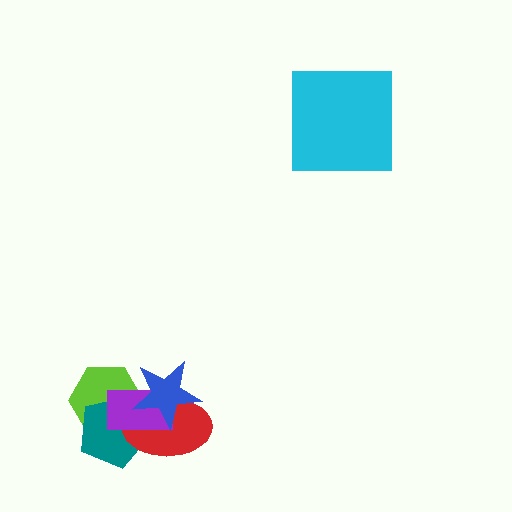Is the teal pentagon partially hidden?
Yes, it is partially covered by another shape.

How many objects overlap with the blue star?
4 objects overlap with the blue star.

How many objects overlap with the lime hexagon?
4 objects overlap with the lime hexagon.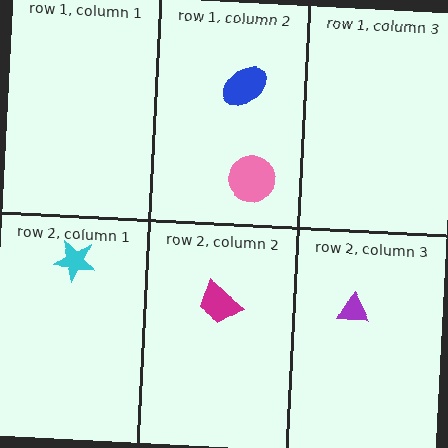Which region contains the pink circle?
The row 1, column 2 region.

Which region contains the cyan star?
The row 2, column 1 region.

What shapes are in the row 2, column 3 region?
The purple triangle.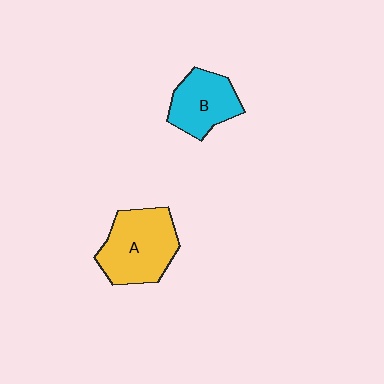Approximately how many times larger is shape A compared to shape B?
Approximately 1.4 times.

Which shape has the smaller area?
Shape B (cyan).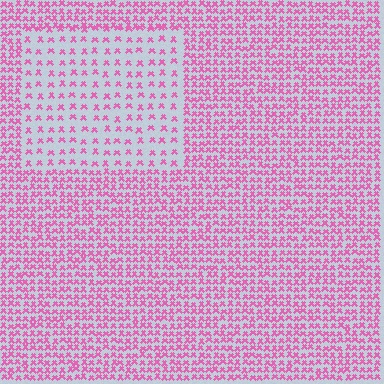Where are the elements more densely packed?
The elements are more densely packed outside the rectangle boundary.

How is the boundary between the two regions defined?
The boundary is defined by a change in element density (approximately 2.4x ratio). All elements are the same color, size, and shape.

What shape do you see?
I see a rectangle.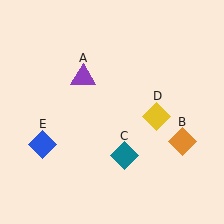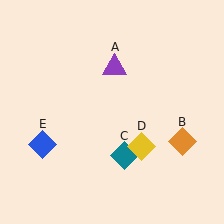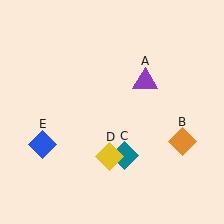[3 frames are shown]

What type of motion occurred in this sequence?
The purple triangle (object A), yellow diamond (object D) rotated clockwise around the center of the scene.